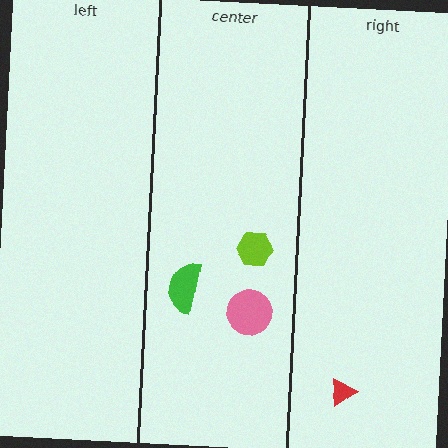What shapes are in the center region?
The lime hexagon, the pink circle, the green semicircle.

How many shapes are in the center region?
3.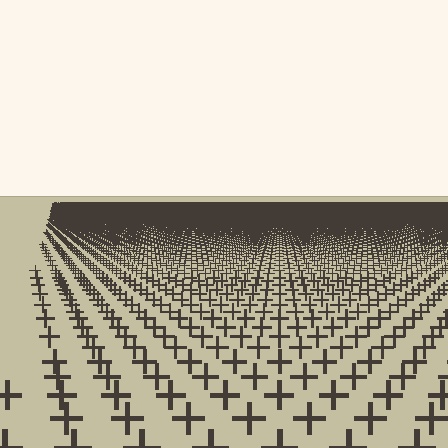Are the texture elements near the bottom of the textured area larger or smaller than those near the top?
Larger. Near the bottom, elements are closer to the viewer and appear at a bigger on-screen size.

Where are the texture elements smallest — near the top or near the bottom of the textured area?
Near the top.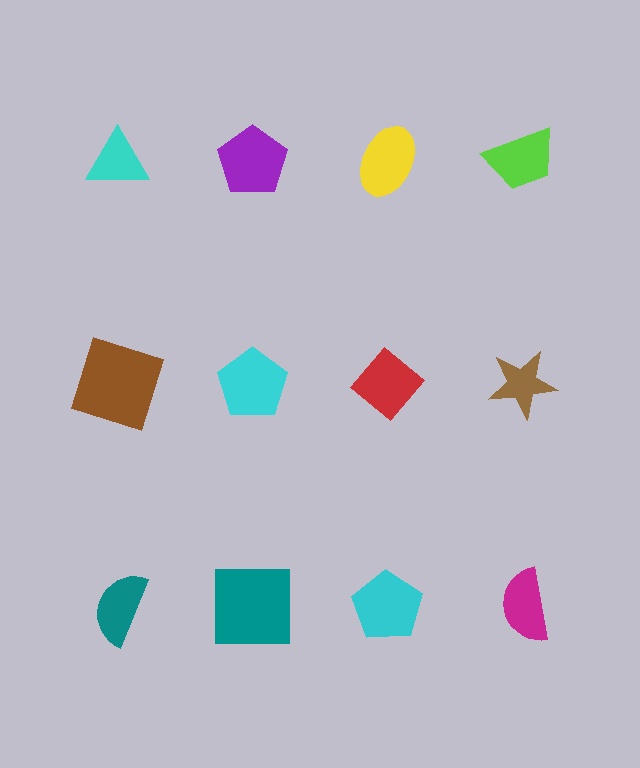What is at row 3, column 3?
A cyan pentagon.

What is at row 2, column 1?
A brown square.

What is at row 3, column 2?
A teal square.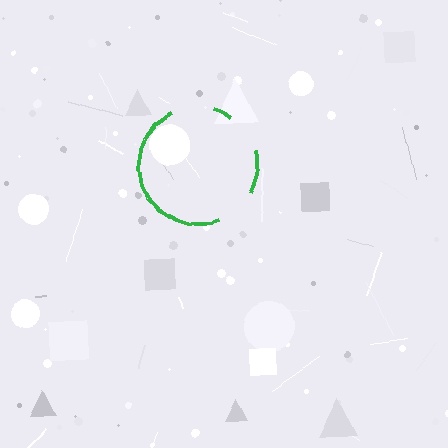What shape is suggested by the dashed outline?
The dashed outline suggests a circle.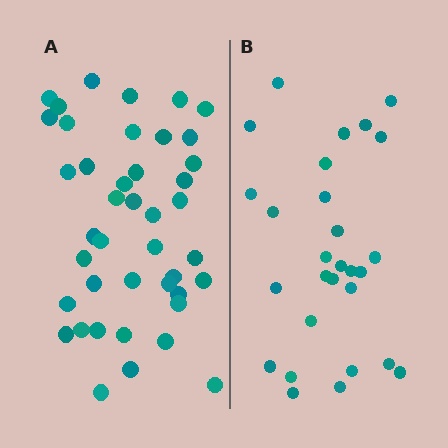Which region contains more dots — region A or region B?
Region A (the left region) has more dots.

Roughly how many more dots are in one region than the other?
Region A has approximately 15 more dots than region B.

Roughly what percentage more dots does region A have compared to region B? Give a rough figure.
About 50% more.